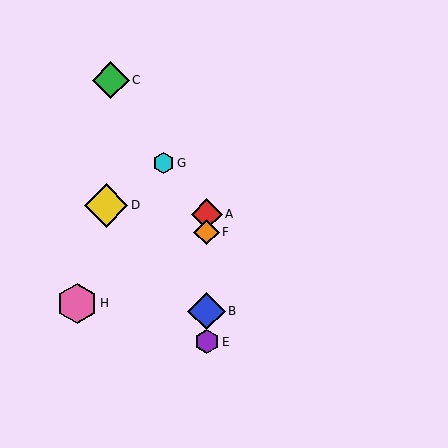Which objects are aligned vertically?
Objects A, B, E, F are aligned vertically.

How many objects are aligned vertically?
4 objects (A, B, E, F) are aligned vertically.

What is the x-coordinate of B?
Object B is at x≈207.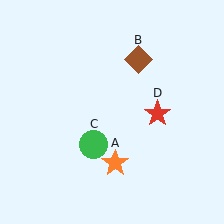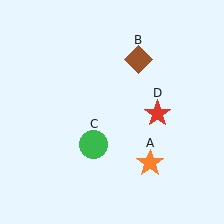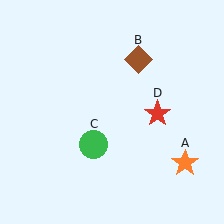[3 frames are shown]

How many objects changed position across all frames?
1 object changed position: orange star (object A).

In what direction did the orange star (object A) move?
The orange star (object A) moved right.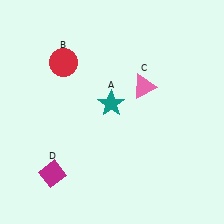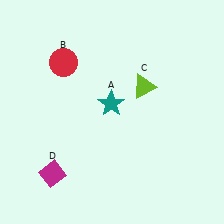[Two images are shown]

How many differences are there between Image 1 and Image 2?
There is 1 difference between the two images.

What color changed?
The triangle (C) changed from pink in Image 1 to lime in Image 2.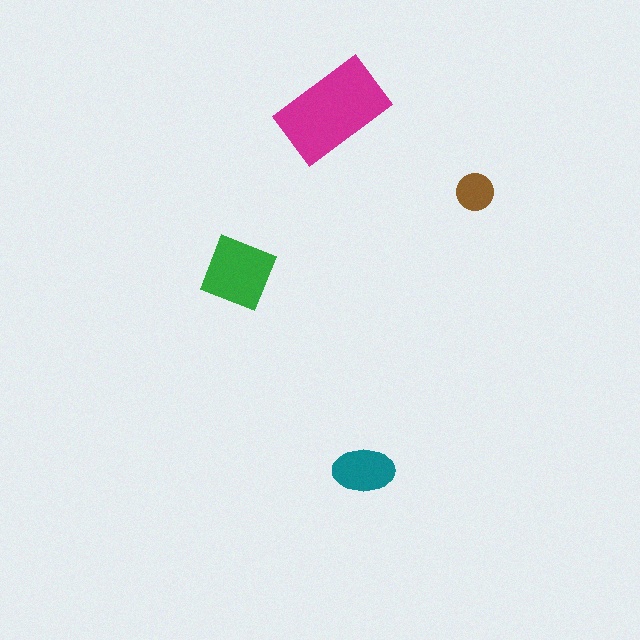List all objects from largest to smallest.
The magenta rectangle, the green diamond, the teal ellipse, the brown circle.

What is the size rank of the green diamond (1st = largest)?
2nd.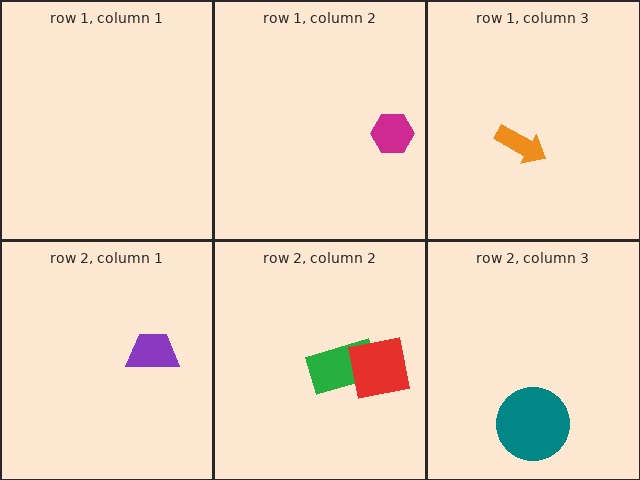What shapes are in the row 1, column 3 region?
The orange arrow.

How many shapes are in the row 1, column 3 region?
1.